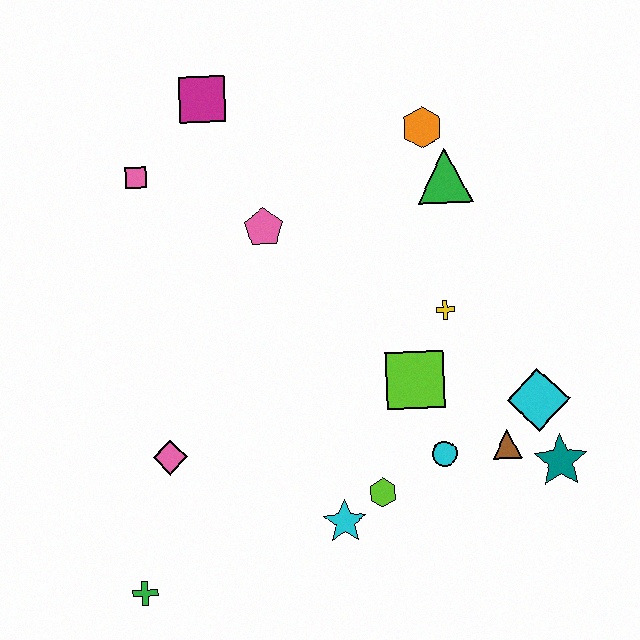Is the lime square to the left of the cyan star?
No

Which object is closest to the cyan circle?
The brown triangle is closest to the cyan circle.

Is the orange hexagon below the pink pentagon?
No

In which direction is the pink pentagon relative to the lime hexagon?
The pink pentagon is above the lime hexagon.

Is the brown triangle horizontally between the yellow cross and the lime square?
No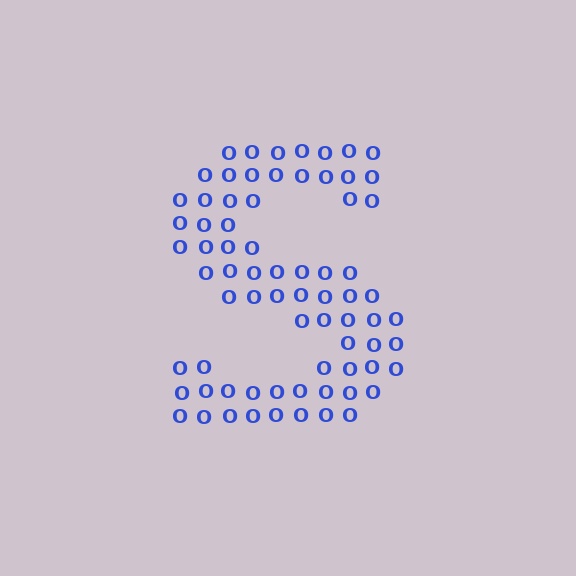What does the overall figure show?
The overall figure shows the letter S.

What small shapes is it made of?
It is made of small letter O's.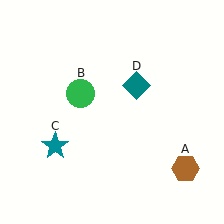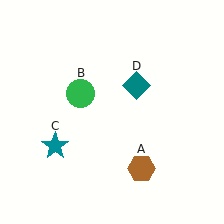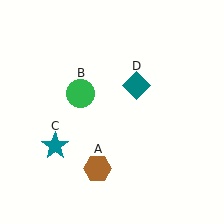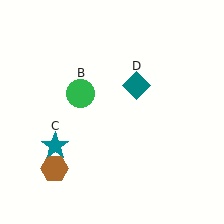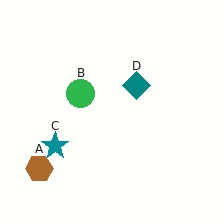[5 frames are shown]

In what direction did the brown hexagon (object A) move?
The brown hexagon (object A) moved left.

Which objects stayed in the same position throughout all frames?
Green circle (object B) and teal star (object C) and teal diamond (object D) remained stationary.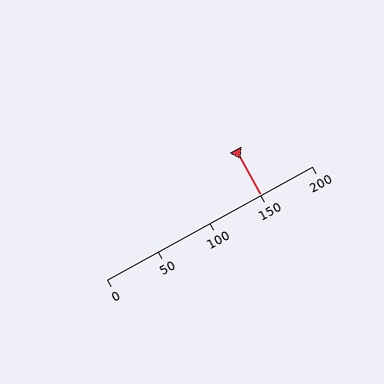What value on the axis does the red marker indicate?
The marker indicates approximately 150.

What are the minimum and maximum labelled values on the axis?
The axis runs from 0 to 200.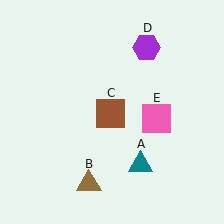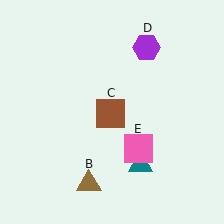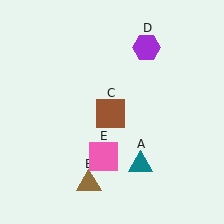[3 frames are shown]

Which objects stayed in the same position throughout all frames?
Teal triangle (object A) and brown triangle (object B) and brown square (object C) and purple hexagon (object D) remained stationary.